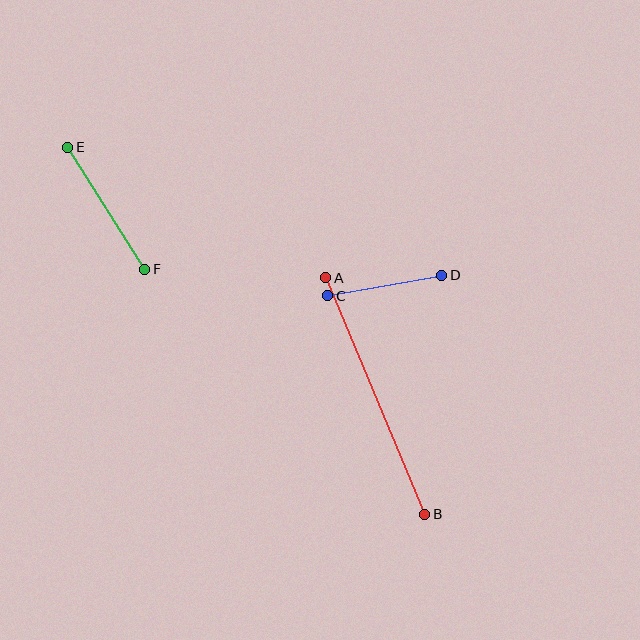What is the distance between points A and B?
The distance is approximately 257 pixels.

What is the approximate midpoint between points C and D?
The midpoint is at approximately (385, 286) pixels.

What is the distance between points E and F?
The distance is approximately 144 pixels.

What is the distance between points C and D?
The distance is approximately 116 pixels.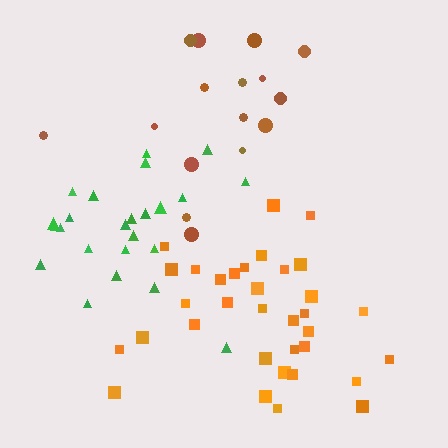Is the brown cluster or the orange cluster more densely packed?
Orange.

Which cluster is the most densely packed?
Orange.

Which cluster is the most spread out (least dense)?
Brown.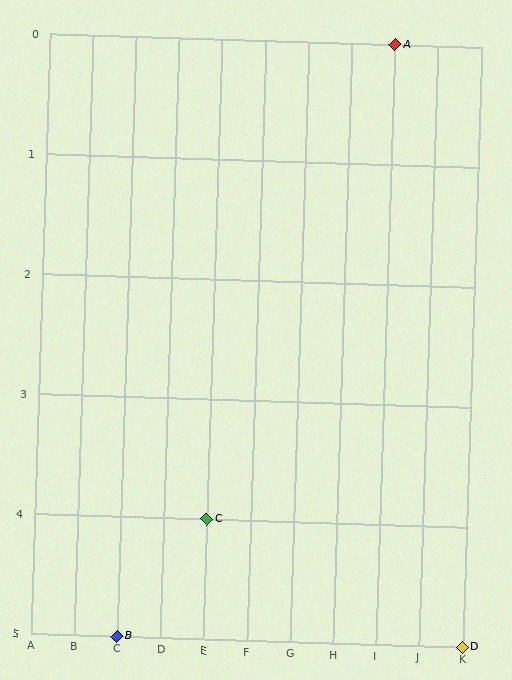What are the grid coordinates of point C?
Point C is at grid coordinates (E, 4).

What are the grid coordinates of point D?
Point D is at grid coordinates (K, 5).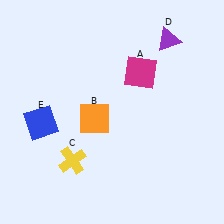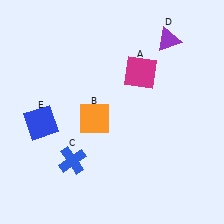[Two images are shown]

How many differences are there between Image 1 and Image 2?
There is 1 difference between the two images.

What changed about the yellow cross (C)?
In Image 1, C is yellow. In Image 2, it changed to blue.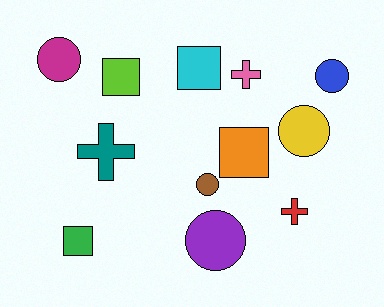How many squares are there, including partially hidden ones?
There are 4 squares.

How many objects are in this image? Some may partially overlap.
There are 12 objects.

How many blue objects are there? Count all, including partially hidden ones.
There is 1 blue object.